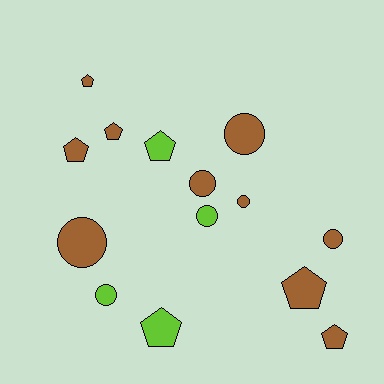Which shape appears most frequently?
Pentagon, with 7 objects.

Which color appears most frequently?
Brown, with 10 objects.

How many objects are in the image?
There are 14 objects.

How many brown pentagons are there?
There are 5 brown pentagons.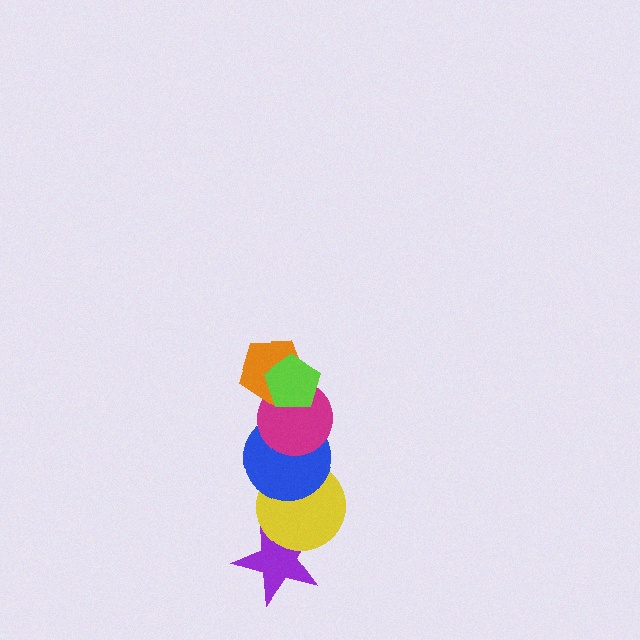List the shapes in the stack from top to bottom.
From top to bottom: the lime pentagon, the orange pentagon, the magenta circle, the blue circle, the yellow circle, the purple star.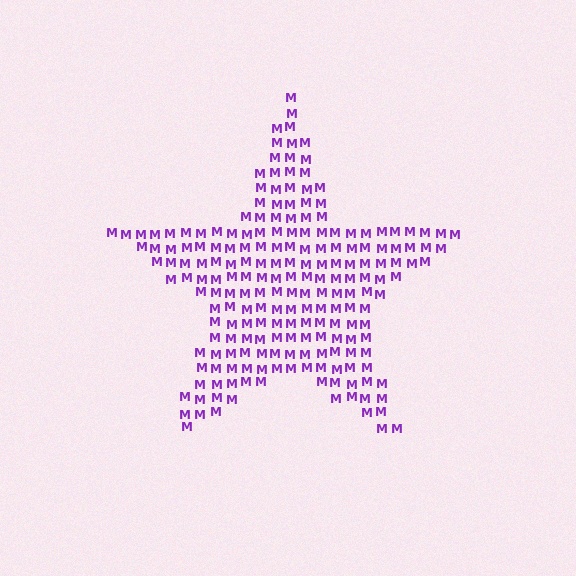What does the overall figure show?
The overall figure shows a star.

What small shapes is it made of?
It is made of small letter M's.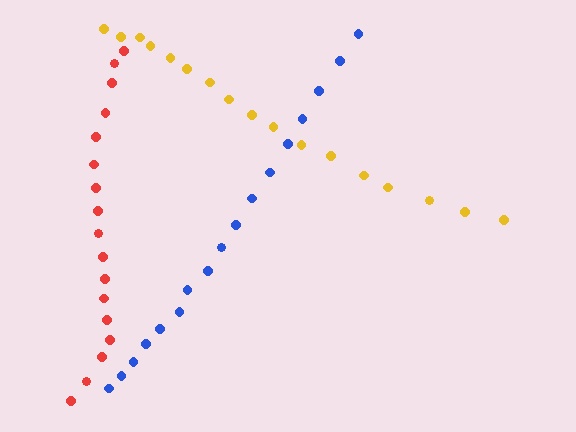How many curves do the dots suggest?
There are 3 distinct paths.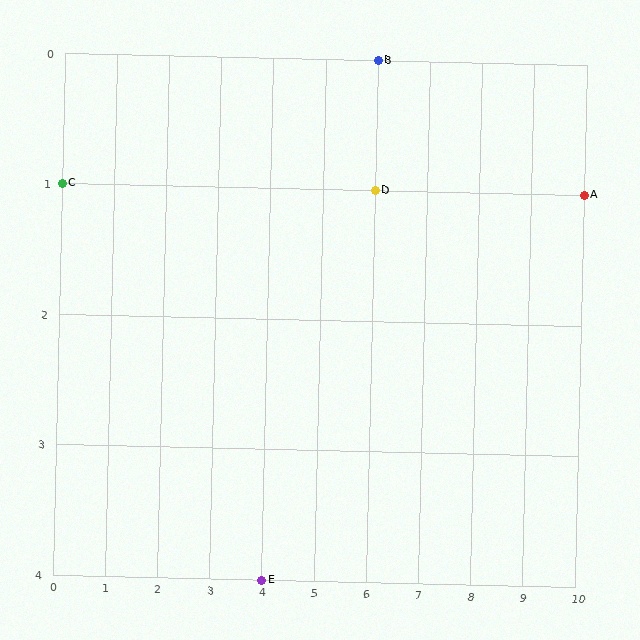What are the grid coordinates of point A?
Point A is at grid coordinates (10, 1).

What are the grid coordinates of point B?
Point B is at grid coordinates (6, 0).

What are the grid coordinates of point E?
Point E is at grid coordinates (4, 4).